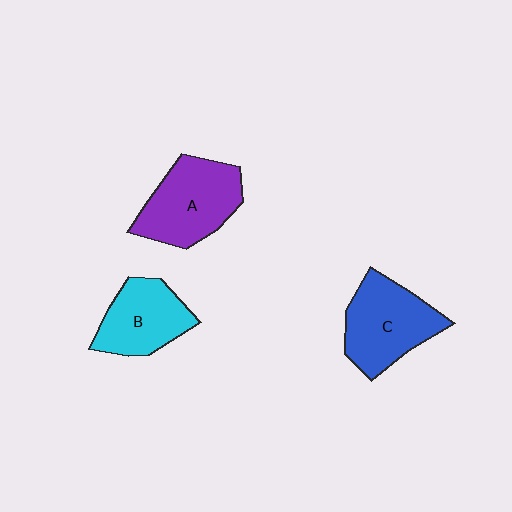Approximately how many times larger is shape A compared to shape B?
Approximately 1.2 times.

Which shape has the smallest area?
Shape B (cyan).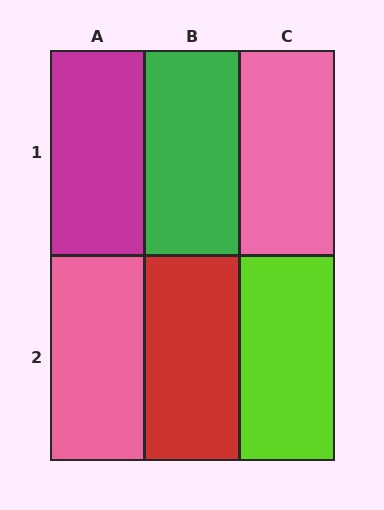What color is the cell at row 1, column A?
Magenta.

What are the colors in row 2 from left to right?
Pink, red, lime.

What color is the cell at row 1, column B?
Green.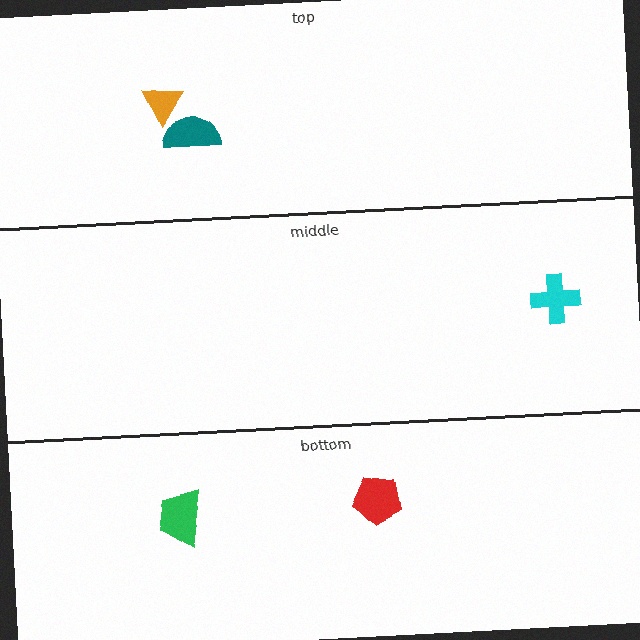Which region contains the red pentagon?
The bottom region.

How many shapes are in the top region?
2.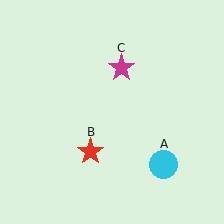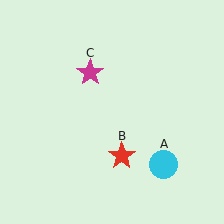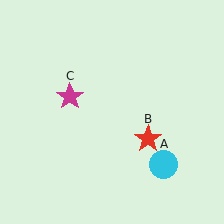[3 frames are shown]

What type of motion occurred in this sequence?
The red star (object B), magenta star (object C) rotated counterclockwise around the center of the scene.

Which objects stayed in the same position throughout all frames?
Cyan circle (object A) remained stationary.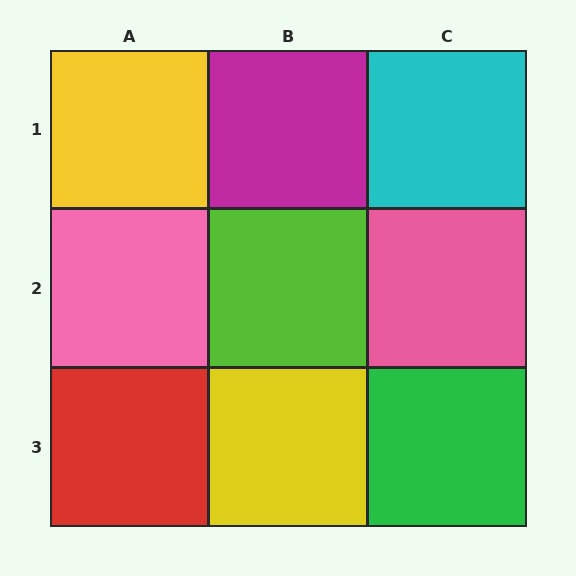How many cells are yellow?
2 cells are yellow.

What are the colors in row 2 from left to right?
Pink, lime, pink.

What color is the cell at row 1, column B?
Magenta.